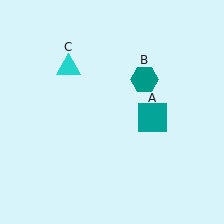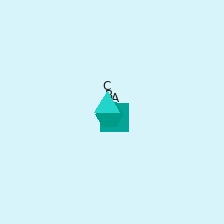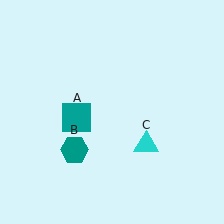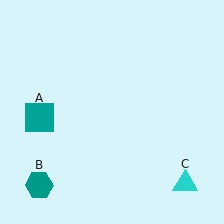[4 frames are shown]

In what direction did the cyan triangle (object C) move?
The cyan triangle (object C) moved down and to the right.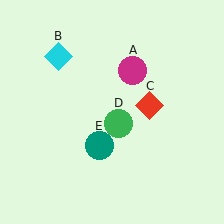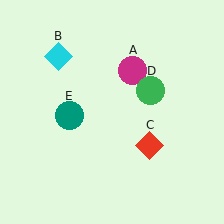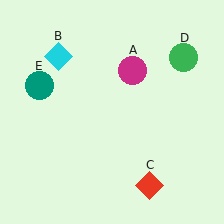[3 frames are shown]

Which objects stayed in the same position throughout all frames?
Magenta circle (object A) and cyan diamond (object B) remained stationary.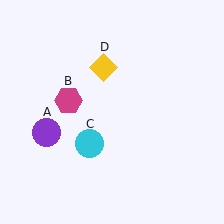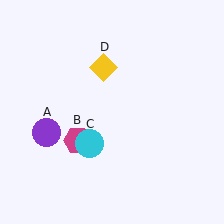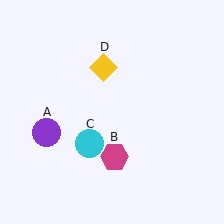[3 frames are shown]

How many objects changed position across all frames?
1 object changed position: magenta hexagon (object B).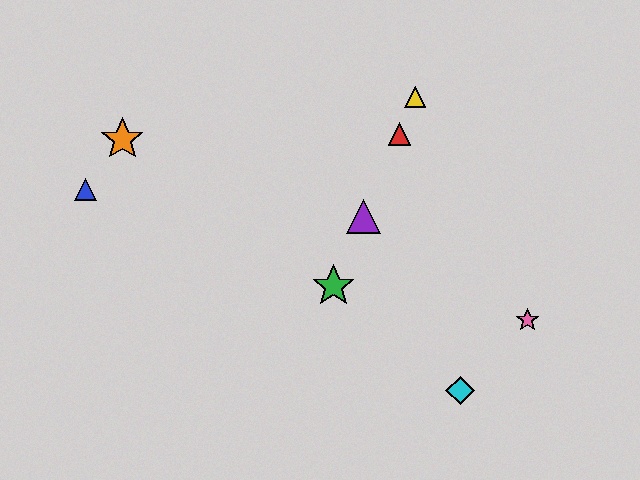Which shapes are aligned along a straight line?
The red triangle, the green star, the yellow triangle, the purple triangle are aligned along a straight line.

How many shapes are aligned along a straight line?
4 shapes (the red triangle, the green star, the yellow triangle, the purple triangle) are aligned along a straight line.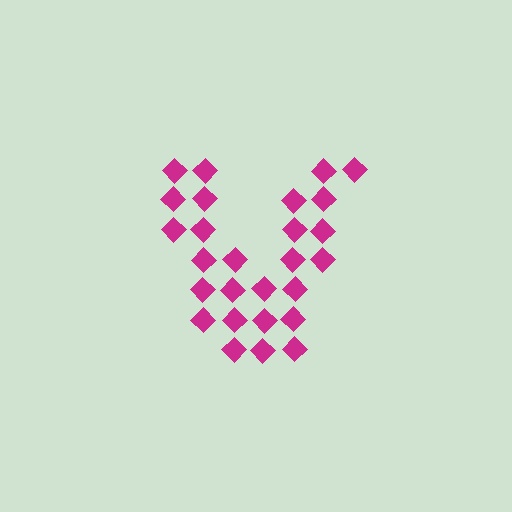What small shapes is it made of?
It is made of small diamonds.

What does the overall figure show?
The overall figure shows the letter V.